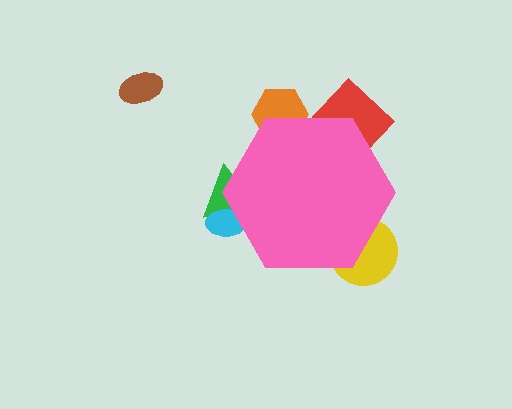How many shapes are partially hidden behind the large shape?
5 shapes are partially hidden.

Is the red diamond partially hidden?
Yes, the red diamond is partially hidden behind the pink hexagon.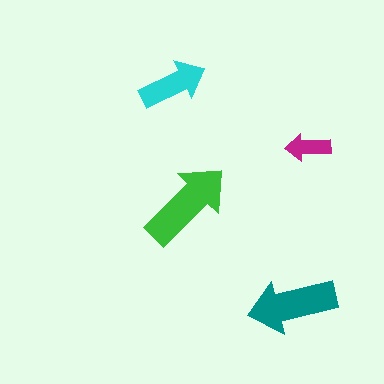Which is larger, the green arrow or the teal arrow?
The green one.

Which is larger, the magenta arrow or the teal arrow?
The teal one.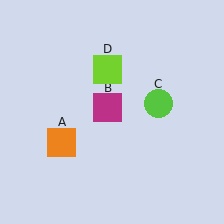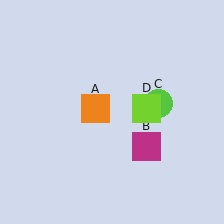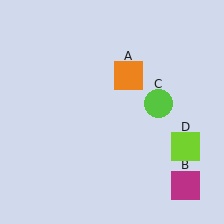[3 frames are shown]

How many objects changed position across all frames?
3 objects changed position: orange square (object A), magenta square (object B), lime square (object D).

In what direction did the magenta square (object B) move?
The magenta square (object B) moved down and to the right.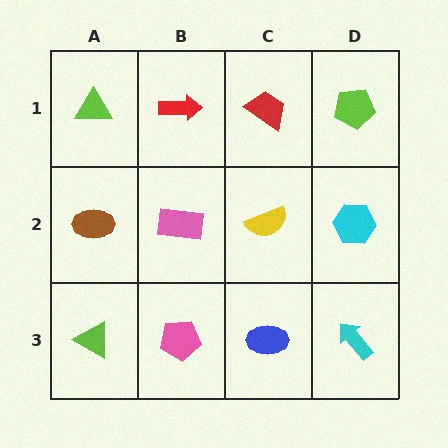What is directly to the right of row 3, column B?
A blue ellipse.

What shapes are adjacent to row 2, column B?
A red arrow (row 1, column B), a pink pentagon (row 3, column B), a brown ellipse (row 2, column A), a yellow semicircle (row 2, column C).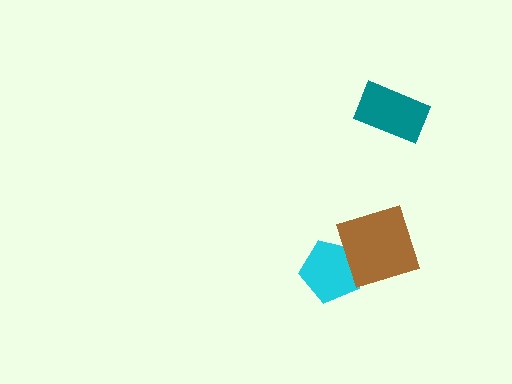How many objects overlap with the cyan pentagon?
1 object overlaps with the cyan pentagon.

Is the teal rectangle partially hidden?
No, no other shape covers it.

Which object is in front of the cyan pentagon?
The brown diamond is in front of the cyan pentagon.